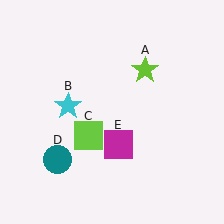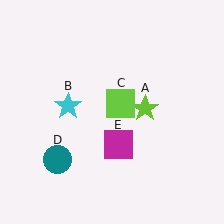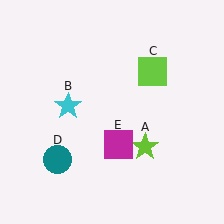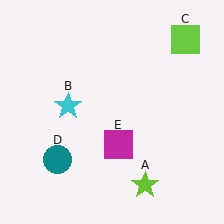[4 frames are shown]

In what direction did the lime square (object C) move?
The lime square (object C) moved up and to the right.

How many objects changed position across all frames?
2 objects changed position: lime star (object A), lime square (object C).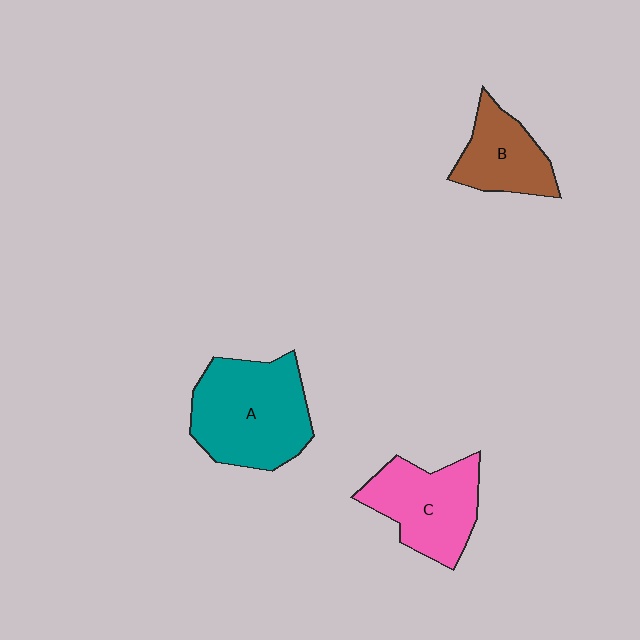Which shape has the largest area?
Shape A (teal).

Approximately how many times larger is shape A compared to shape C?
Approximately 1.3 times.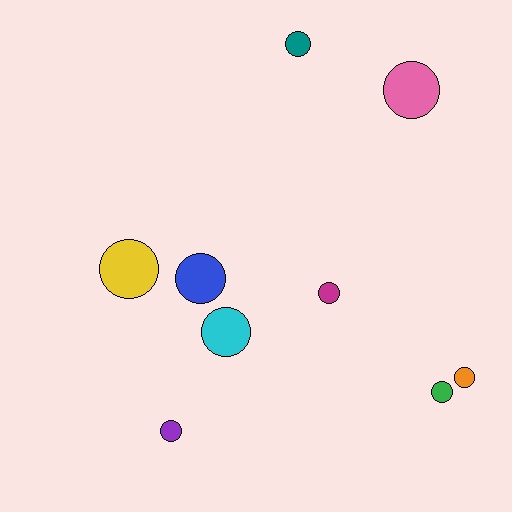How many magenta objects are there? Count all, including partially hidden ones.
There is 1 magenta object.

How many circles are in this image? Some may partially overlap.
There are 9 circles.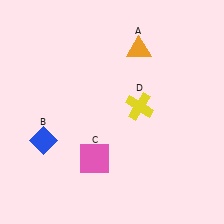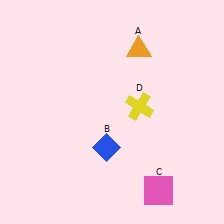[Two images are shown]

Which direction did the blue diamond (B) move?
The blue diamond (B) moved right.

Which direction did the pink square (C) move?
The pink square (C) moved right.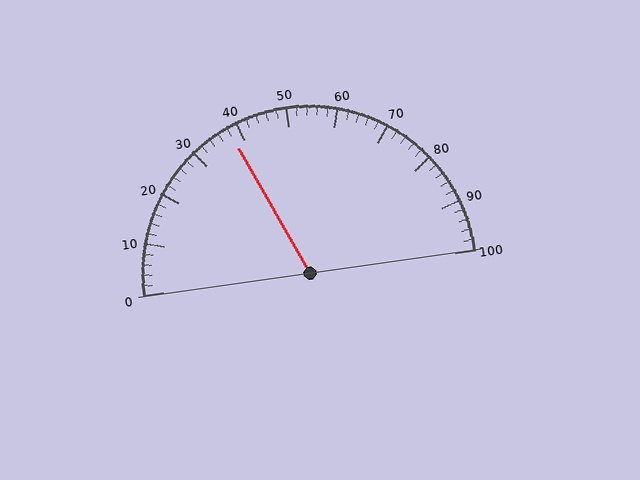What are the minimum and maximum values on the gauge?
The gauge ranges from 0 to 100.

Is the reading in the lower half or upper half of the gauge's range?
The reading is in the lower half of the range (0 to 100).